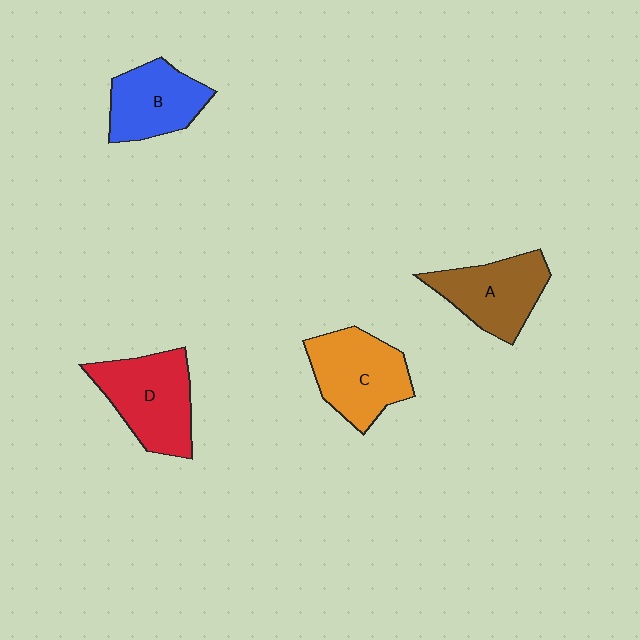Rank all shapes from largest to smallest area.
From largest to smallest: D (red), C (orange), A (brown), B (blue).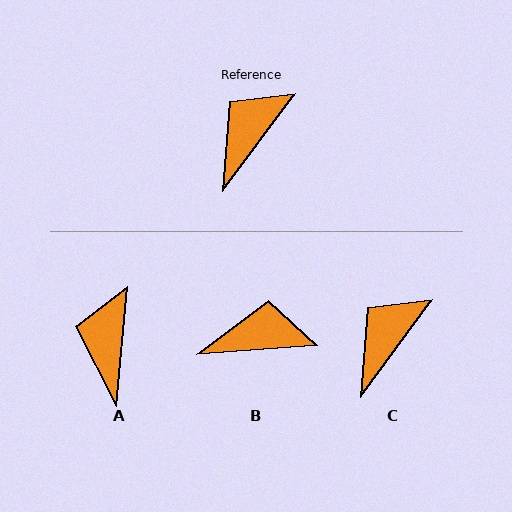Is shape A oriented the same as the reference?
No, it is off by about 31 degrees.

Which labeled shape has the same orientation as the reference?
C.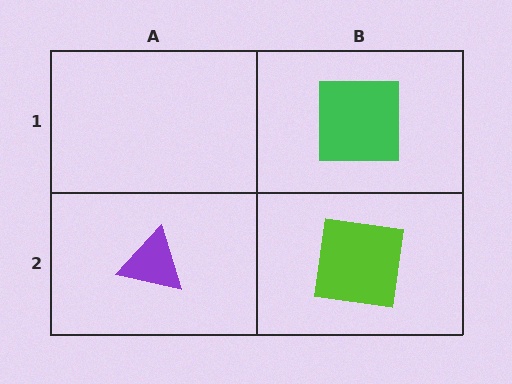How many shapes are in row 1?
1 shape.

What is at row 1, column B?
A green square.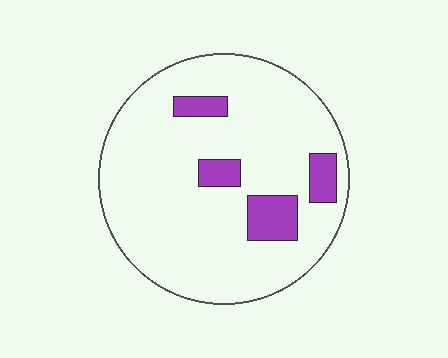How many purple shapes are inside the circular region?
4.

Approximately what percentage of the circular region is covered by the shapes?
Approximately 10%.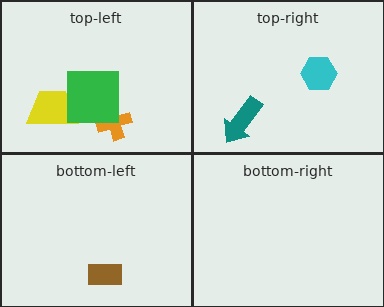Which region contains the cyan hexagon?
The top-right region.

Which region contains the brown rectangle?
The bottom-left region.